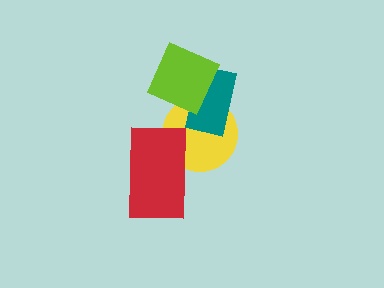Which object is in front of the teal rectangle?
The lime diamond is in front of the teal rectangle.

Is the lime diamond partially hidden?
No, no other shape covers it.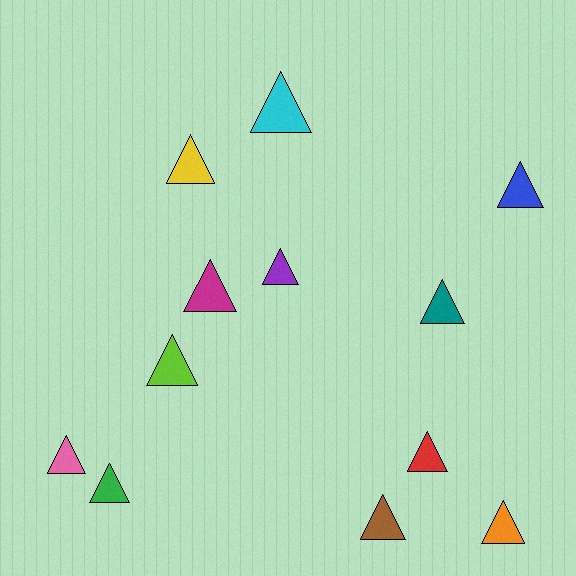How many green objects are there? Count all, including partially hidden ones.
There is 1 green object.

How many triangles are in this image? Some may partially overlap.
There are 12 triangles.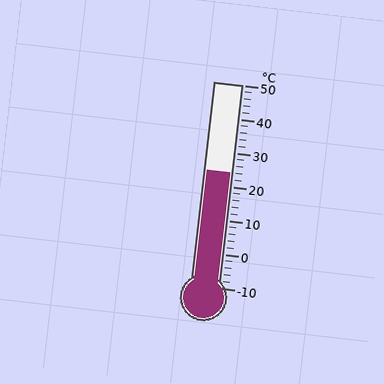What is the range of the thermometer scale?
The thermometer scale ranges from -10°C to 50°C.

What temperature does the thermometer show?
The thermometer shows approximately 24°C.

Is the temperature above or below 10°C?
The temperature is above 10°C.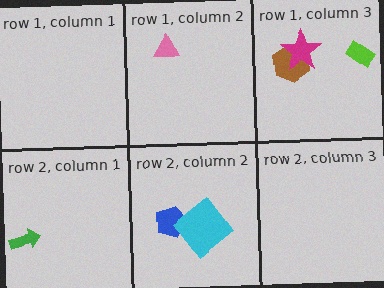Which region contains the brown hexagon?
The row 1, column 3 region.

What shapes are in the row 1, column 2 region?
The pink triangle.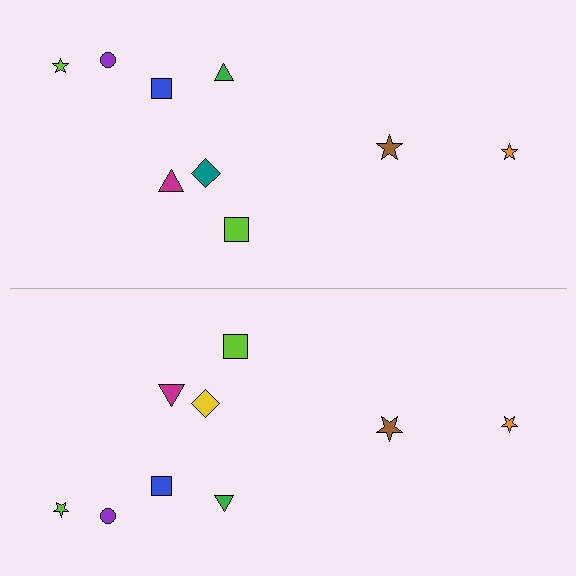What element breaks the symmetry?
The yellow diamond on the bottom side breaks the symmetry — its mirror counterpart is teal.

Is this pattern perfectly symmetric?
No, the pattern is not perfectly symmetric. The yellow diamond on the bottom side breaks the symmetry — its mirror counterpart is teal.